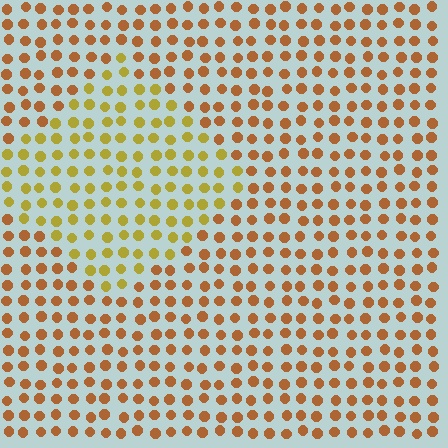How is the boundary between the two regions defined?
The boundary is defined purely by a slight shift in hue (about 32 degrees). Spacing, size, and orientation are identical on both sides.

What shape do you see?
I see a diamond.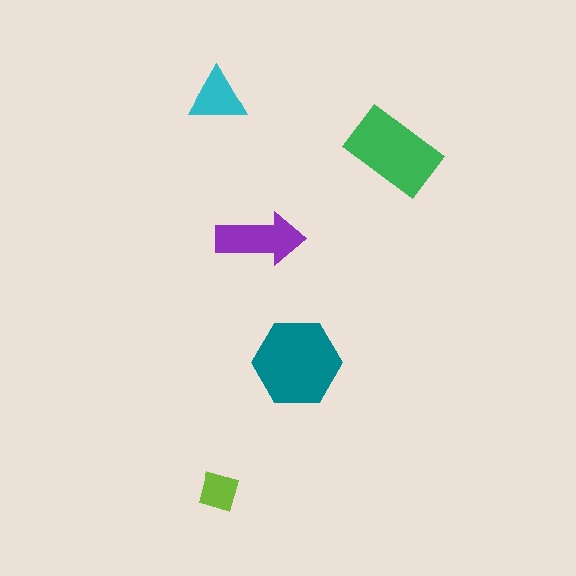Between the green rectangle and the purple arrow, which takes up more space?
The green rectangle.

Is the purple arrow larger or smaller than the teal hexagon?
Smaller.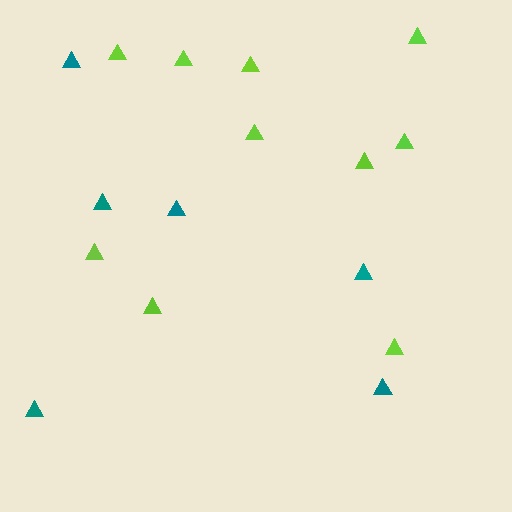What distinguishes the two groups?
There are 2 groups: one group of teal triangles (6) and one group of lime triangles (10).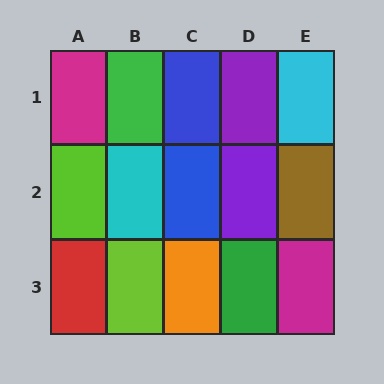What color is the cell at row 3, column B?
Lime.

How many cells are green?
2 cells are green.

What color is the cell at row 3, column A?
Red.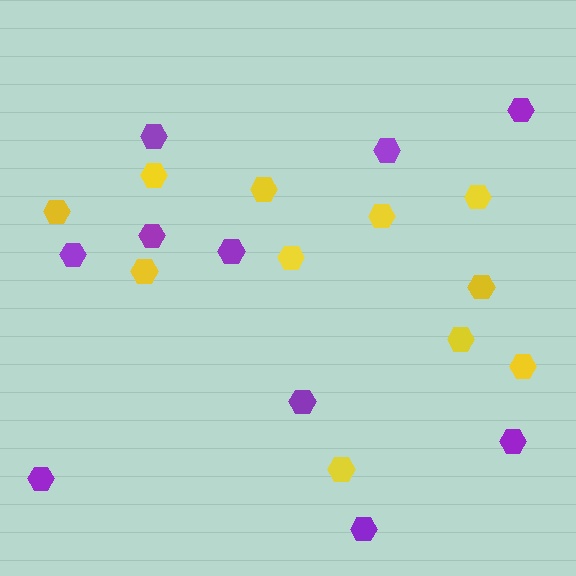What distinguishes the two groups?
There are 2 groups: one group of purple hexagons (10) and one group of yellow hexagons (11).